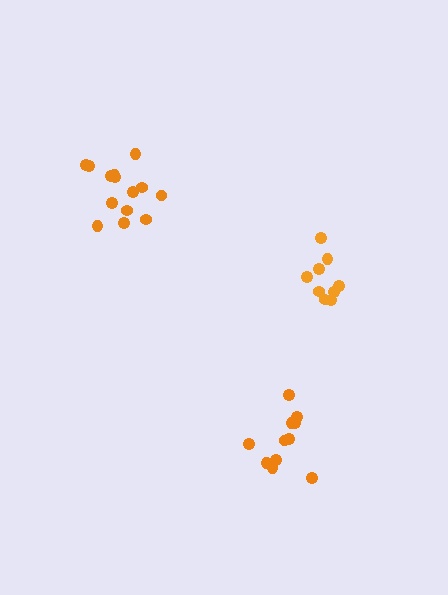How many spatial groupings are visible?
There are 3 spatial groupings.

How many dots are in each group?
Group 1: 14 dots, Group 2: 11 dots, Group 3: 9 dots (34 total).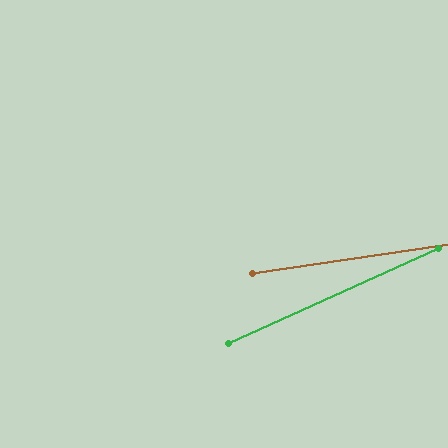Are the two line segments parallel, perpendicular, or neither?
Neither parallel nor perpendicular — they differ by about 16°.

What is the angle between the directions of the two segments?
Approximately 16 degrees.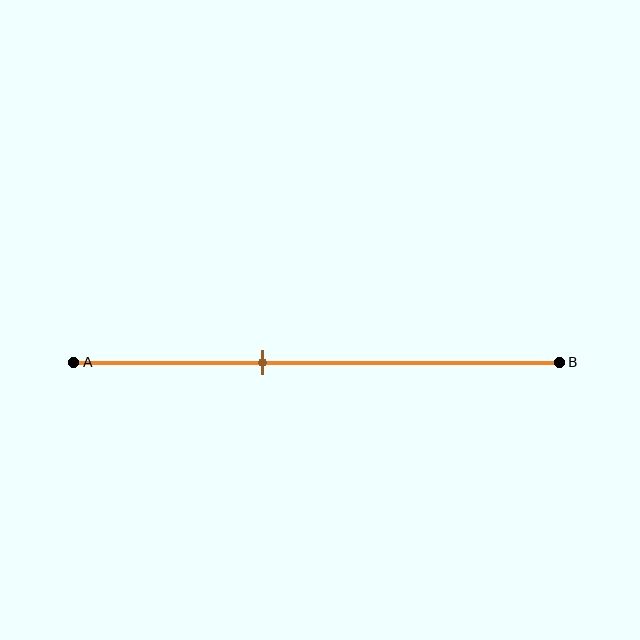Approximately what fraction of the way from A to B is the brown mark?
The brown mark is approximately 40% of the way from A to B.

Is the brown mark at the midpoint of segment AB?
No, the mark is at about 40% from A, not at the 50% midpoint.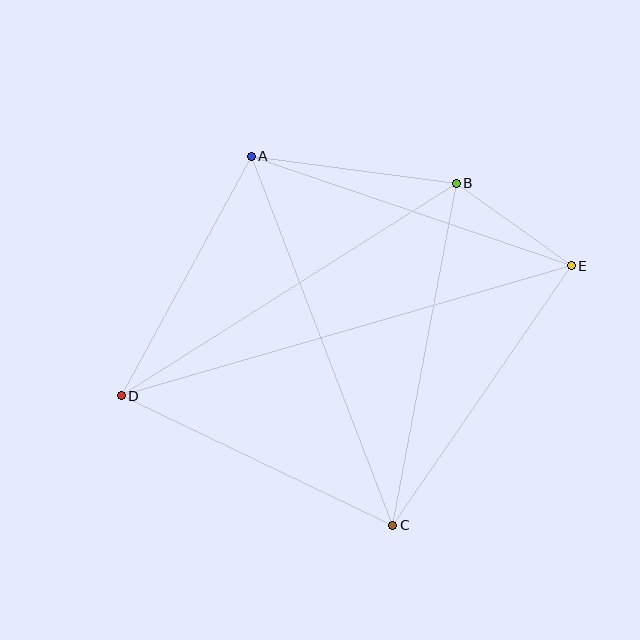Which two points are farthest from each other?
Points D and E are farthest from each other.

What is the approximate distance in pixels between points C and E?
The distance between C and E is approximately 315 pixels.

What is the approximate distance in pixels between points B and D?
The distance between B and D is approximately 397 pixels.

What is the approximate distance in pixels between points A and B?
The distance between A and B is approximately 207 pixels.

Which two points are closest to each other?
Points B and E are closest to each other.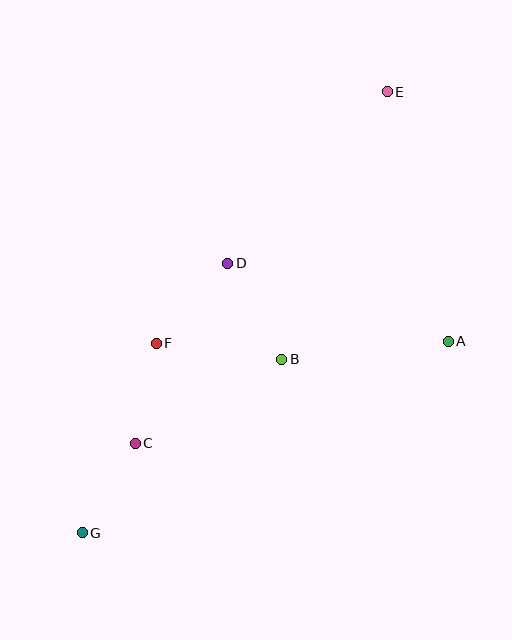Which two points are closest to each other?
Points C and F are closest to each other.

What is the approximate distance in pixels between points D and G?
The distance between D and G is approximately 306 pixels.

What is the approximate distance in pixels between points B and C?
The distance between B and C is approximately 169 pixels.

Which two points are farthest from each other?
Points E and G are farthest from each other.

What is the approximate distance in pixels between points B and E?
The distance between B and E is approximately 287 pixels.